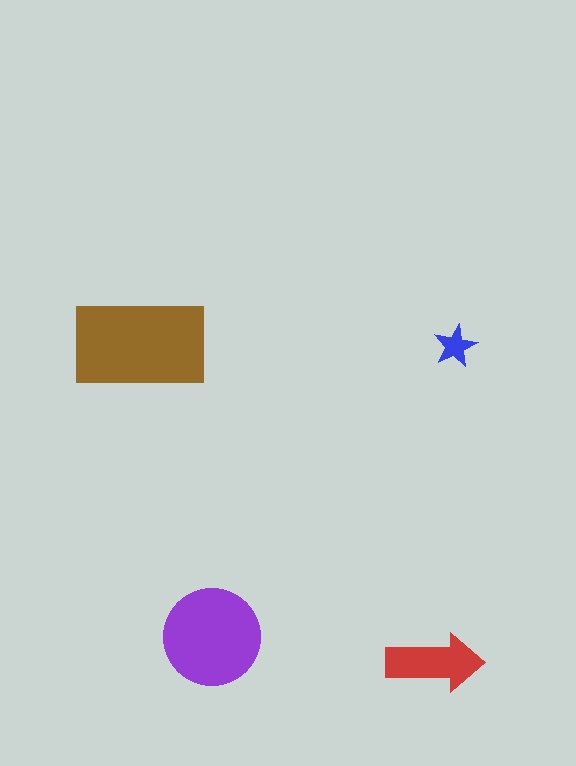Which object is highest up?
The brown rectangle is topmost.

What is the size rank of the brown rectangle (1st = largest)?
1st.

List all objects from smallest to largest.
The blue star, the red arrow, the purple circle, the brown rectangle.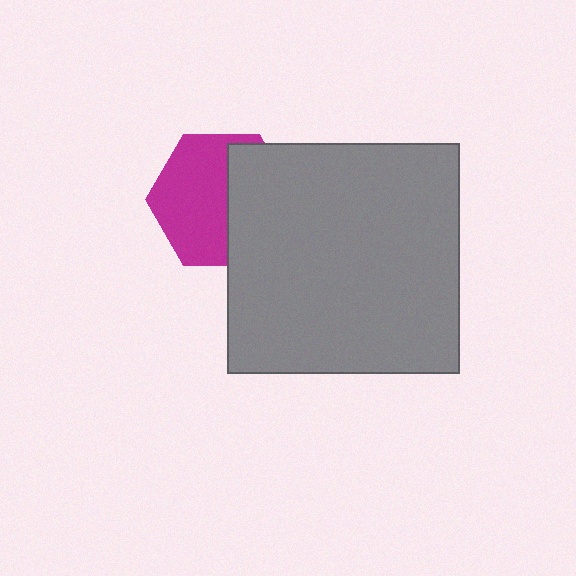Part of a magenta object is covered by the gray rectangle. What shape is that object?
It is a hexagon.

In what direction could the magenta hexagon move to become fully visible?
The magenta hexagon could move left. That would shift it out from behind the gray rectangle entirely.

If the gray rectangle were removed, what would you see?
You would see the complete magenta hexagon.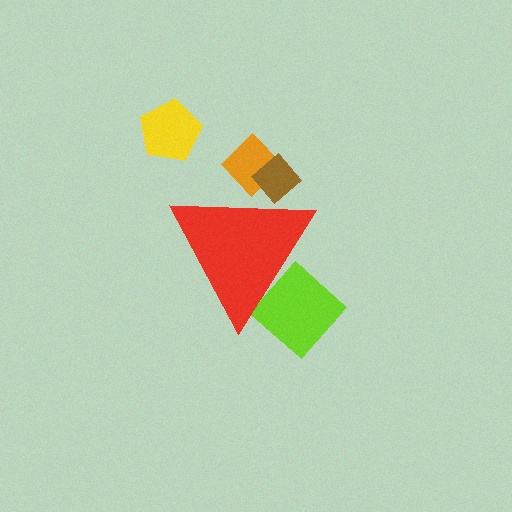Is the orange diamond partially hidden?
Yes, the orange diamond is partially hidden behind the red triangle.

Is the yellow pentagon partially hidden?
No, the yellow pentagon is fully visible.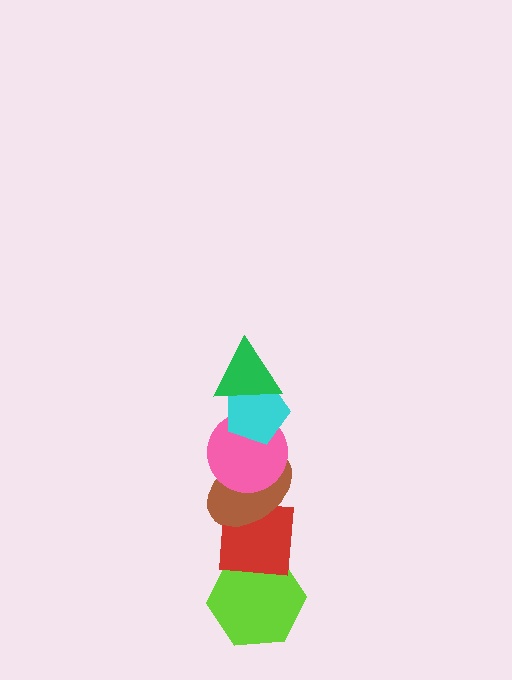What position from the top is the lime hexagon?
The lime hexagon is 6th from the top.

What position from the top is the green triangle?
The green triangle is 1st from the top.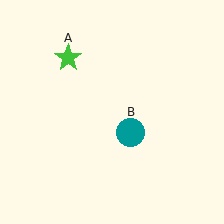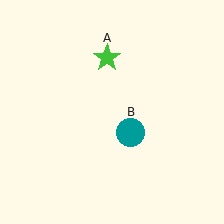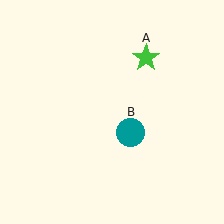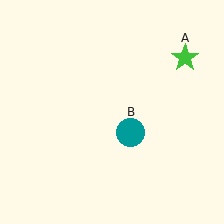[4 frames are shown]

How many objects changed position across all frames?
1 object changed position: green star (object A).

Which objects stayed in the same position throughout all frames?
Teal circle (object B) remained stationary.